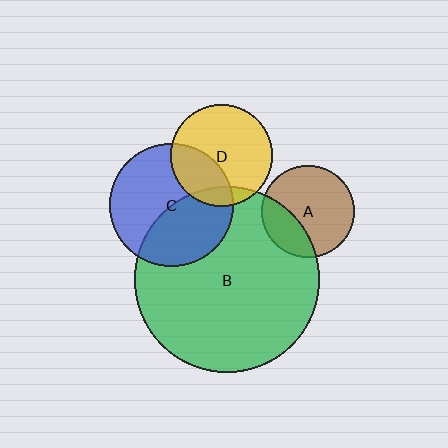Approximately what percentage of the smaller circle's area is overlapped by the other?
Approximately 30%.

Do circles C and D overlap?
Yes.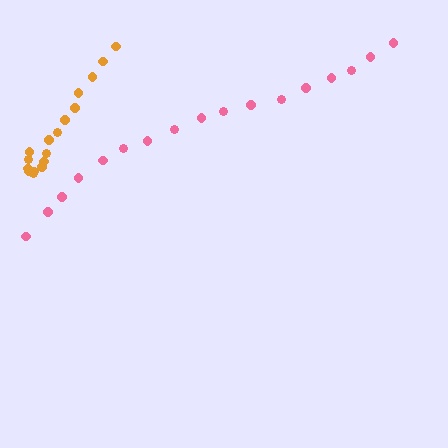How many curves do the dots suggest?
There are 2 distinct paths.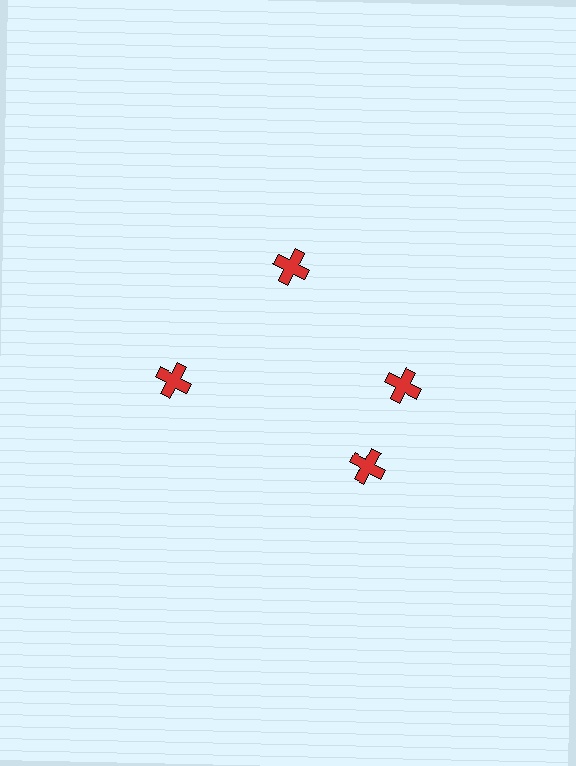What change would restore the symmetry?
The symmetry would be restored by rotating it back into even spacing with its neighbors so that all 4 crosses sit at equal angles and equal distance from the center.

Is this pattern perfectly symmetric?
No. The 4 red crosses are arranged in a ring, but one element near the 6 o'clock position is rotated out of alignment along the ring, breaking the 4-fold rotational symmetry.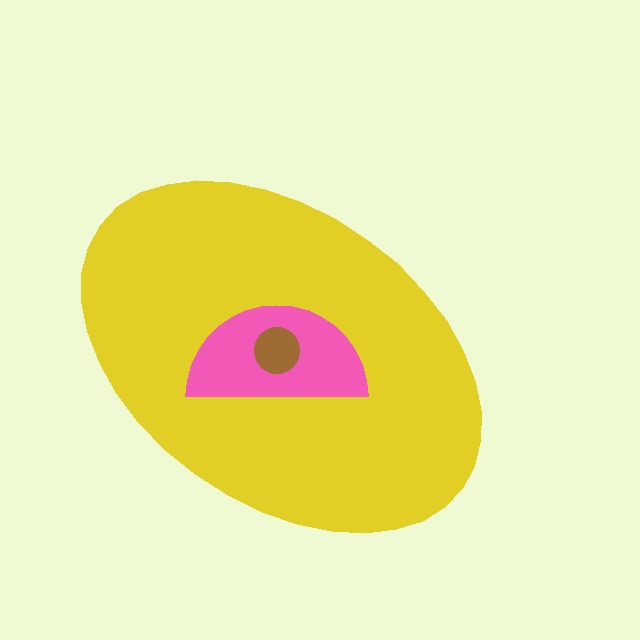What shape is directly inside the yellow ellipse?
The pink semicircle.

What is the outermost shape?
The yellow ellipse.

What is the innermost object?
The brown circle.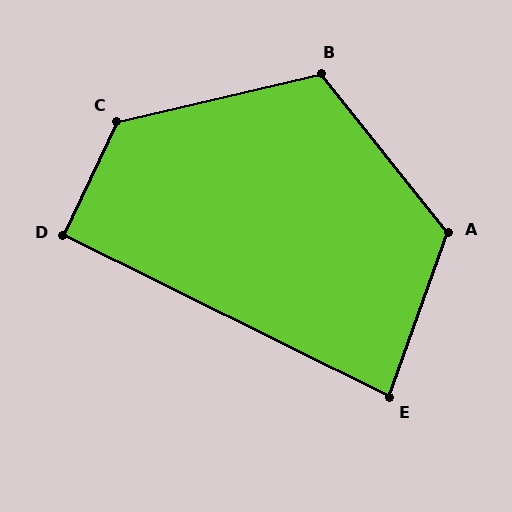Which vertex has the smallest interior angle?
E, at approximately 83 degrees.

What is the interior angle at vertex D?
Approximately 91 degrees (approximately right).